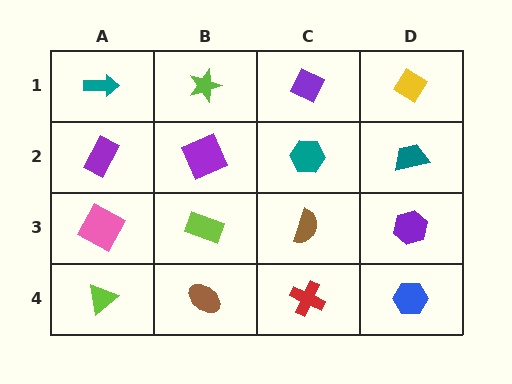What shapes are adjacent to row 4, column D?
A purple hexagon (row 3, column D), a red cross (row 4, column C).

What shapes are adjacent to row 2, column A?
A teal arrow (row 1, column A), a pink square (row 3, column A), a purple square (row 2, column B).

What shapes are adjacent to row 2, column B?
A lime star (row 1, column B), a lime rectangle (row 3, column B), a purple rectangle (row 2, column A), a teal hexagon (row 2, column C).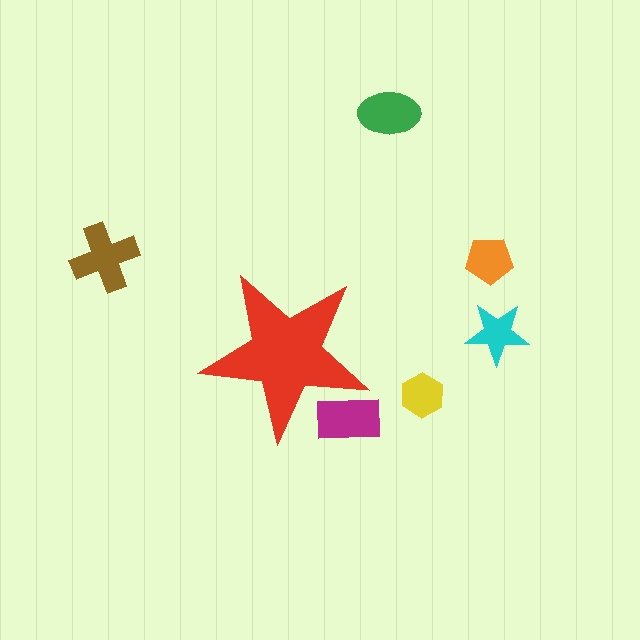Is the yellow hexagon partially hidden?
No, the yellow hexagon is fully visible.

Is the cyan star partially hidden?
No, the cyan star is fully visible.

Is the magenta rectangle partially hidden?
Yes, the magenta rectangle is partially hidden behind the red star.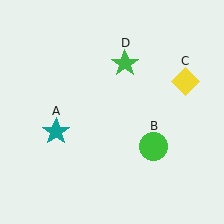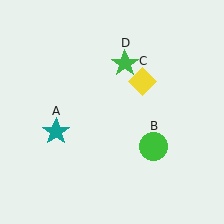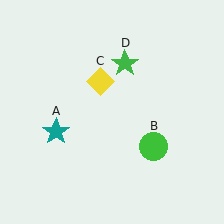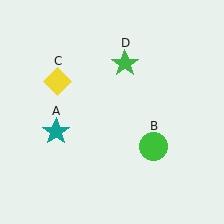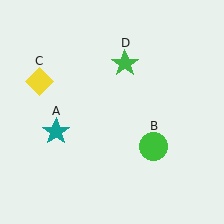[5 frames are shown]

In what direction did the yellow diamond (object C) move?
The yellow diamond (object C) moved left.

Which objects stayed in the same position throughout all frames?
Teal star (object A) and green circle (object B) and green star (object D) remained stationary.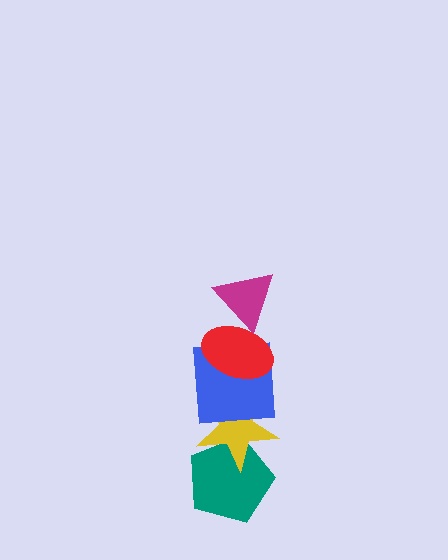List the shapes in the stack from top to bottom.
From top to bottom: the magenta triangle, the red ellipse, the blue square, the yellow star, the teal pentagon.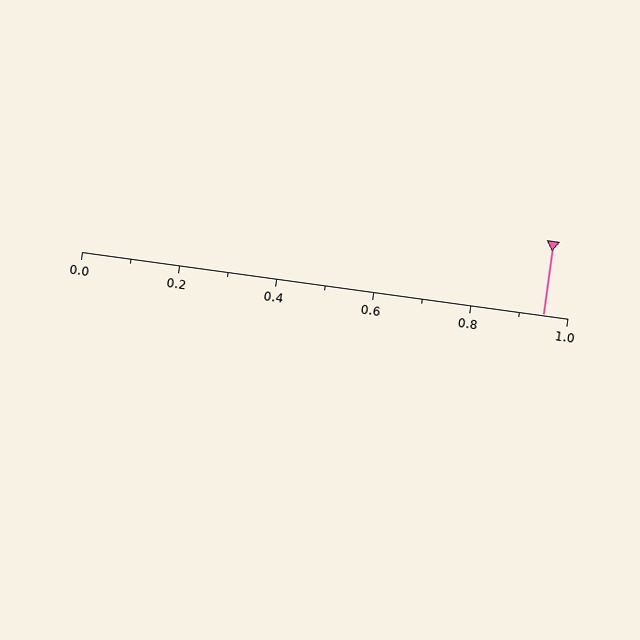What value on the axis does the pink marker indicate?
The marker indicates approximately 0.95.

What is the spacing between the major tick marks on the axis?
The major ticks are spaced 0.2 apart.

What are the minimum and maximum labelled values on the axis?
The axis runs from 0.0 to 1.0.